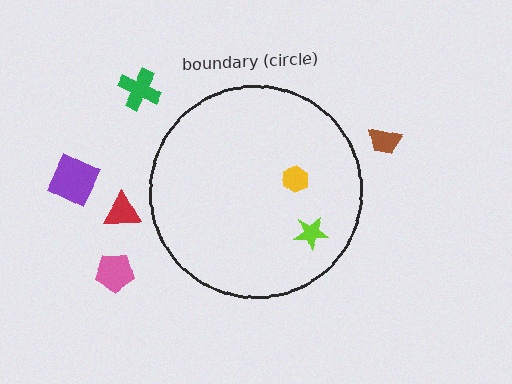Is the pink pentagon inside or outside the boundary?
Outside.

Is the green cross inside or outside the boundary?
Outside.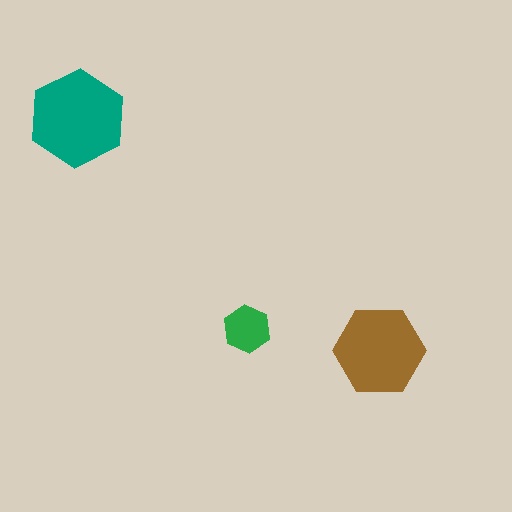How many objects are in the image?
There are 3 objects in the image.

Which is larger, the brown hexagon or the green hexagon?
The brown one.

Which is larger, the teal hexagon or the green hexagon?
The teal one.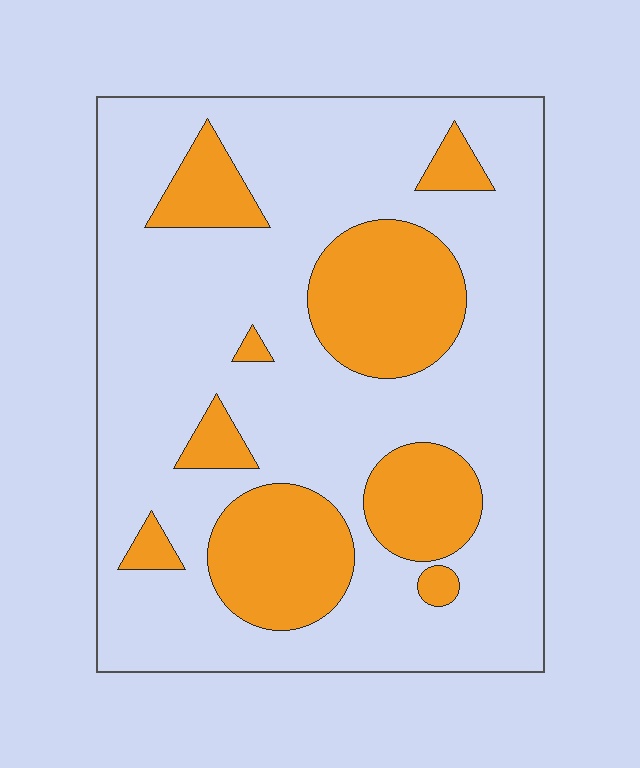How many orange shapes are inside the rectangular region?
9.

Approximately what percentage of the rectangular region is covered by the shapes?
Approximately 25%.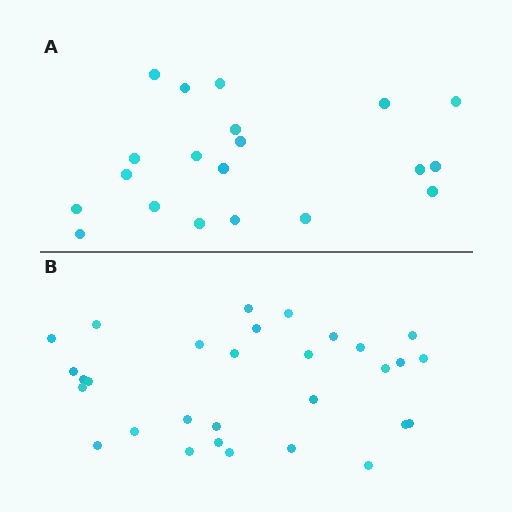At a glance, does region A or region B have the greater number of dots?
Region B (the bottom region) has more dots.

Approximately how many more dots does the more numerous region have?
Region B has roughly 10 or so more dots than region A.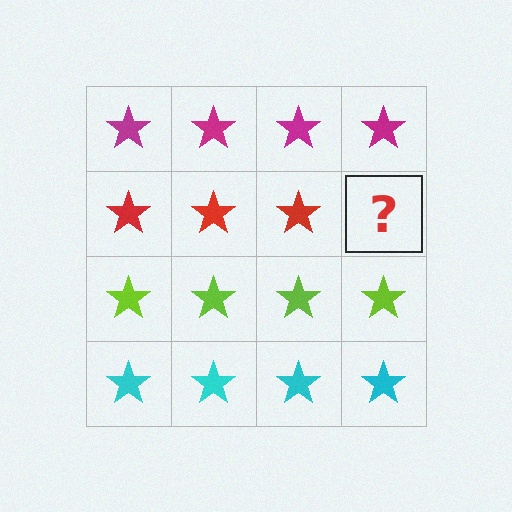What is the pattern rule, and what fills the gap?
The rule is that each row has a consistent color. The gap should be filled with a red star.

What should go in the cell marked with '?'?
The missing cell should contain a red star.